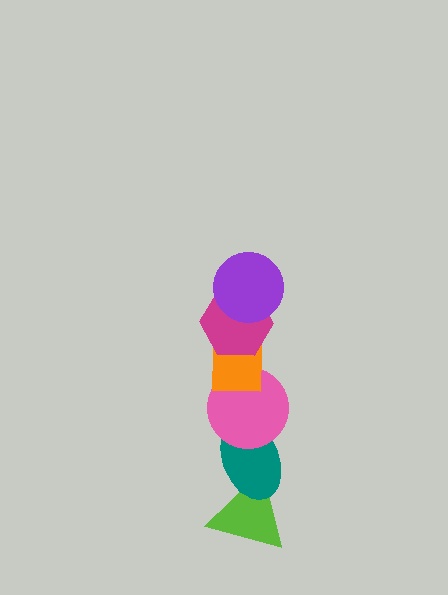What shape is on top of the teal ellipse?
The pink circle is on top of the teal ellipse.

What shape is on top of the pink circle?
The orange rectangle is on top of the pink circle.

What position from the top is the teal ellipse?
The teal ellipse is 5th from the top.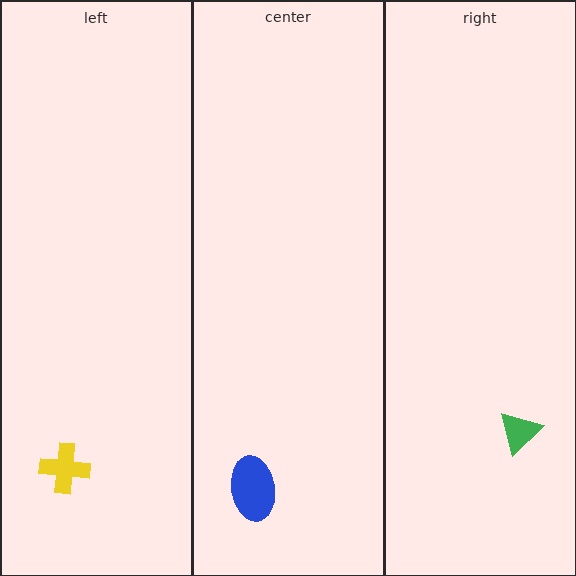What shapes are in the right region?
The green triangle.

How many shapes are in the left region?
1.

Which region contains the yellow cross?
The left region.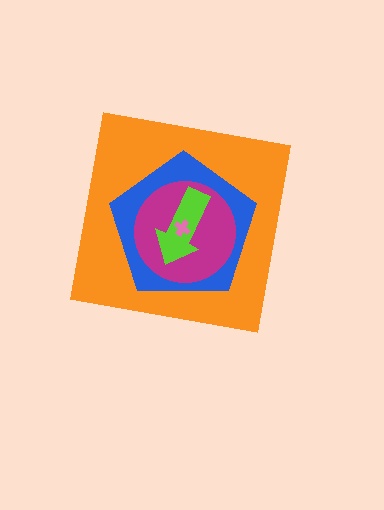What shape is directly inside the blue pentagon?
The magenta circle.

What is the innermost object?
The pink cross.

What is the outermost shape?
The orange square.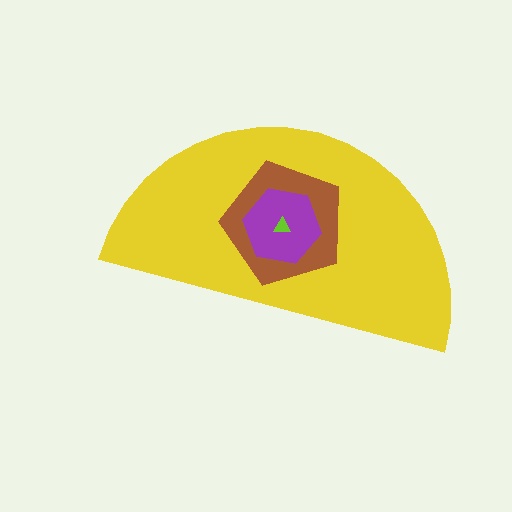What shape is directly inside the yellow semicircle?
The brown pentagon.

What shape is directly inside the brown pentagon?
The purple hexagon.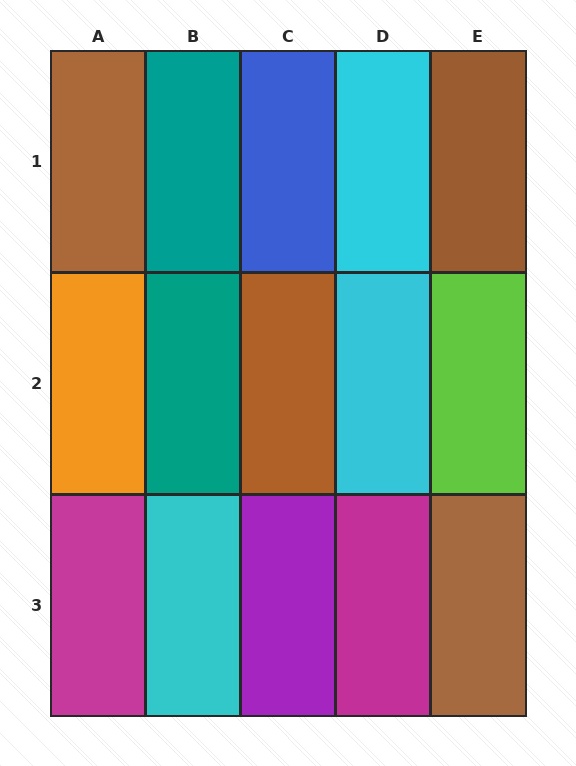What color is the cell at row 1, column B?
Teal.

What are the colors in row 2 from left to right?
Orange, teal, brown, cyan, lime.